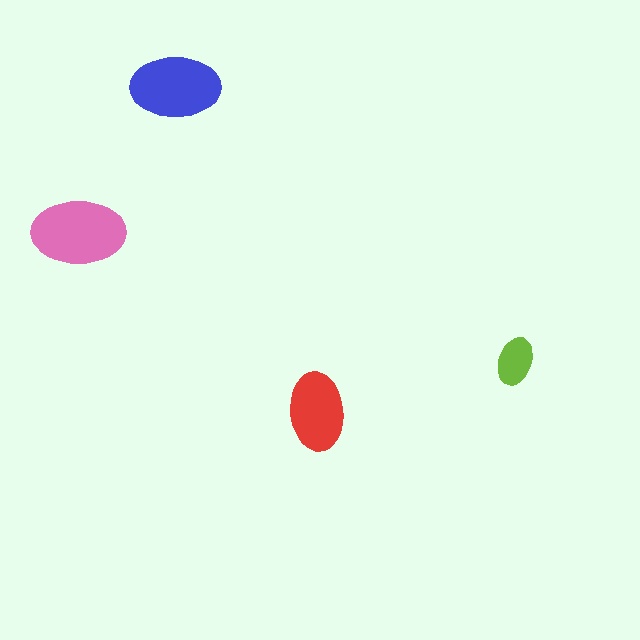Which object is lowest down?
The red ellipse is bottommost.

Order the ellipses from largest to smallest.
the pink one, the blue one, the red one, the lime one.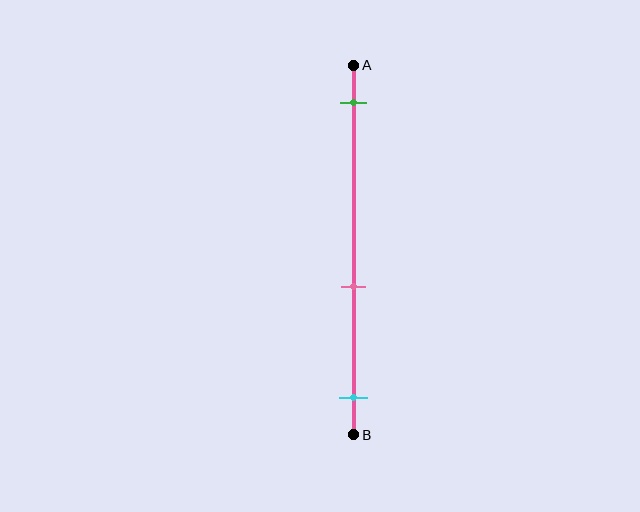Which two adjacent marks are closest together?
The pink and cyan marks are the closest adjacent pair.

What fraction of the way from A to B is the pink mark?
The pink mark is approximately 60% (0.6) of the way from A to B.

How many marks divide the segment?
There are 3 marks dividing the segment.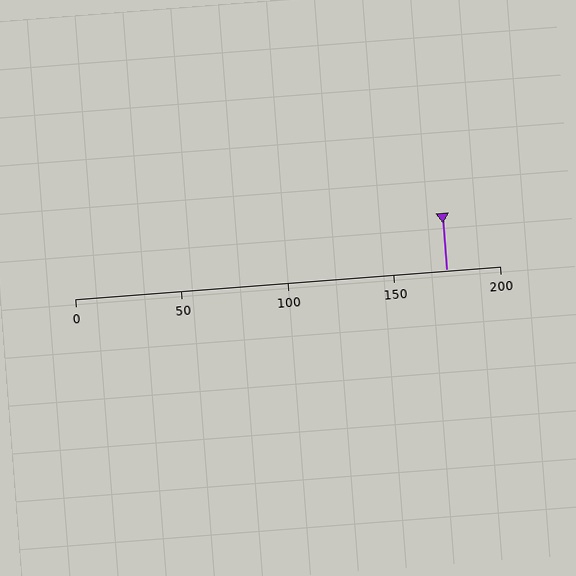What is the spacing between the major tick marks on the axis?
The major ticks are spaced 50 apart.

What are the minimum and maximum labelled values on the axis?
The axis runs from 0 to 200.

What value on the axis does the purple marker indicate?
The marker indicates approximately 175.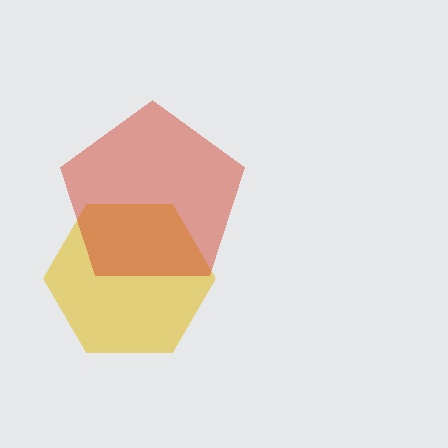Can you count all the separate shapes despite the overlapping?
Yes, there are 2 separate shapes.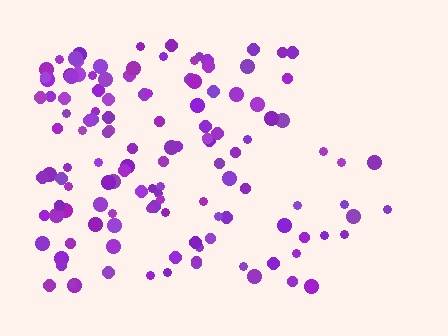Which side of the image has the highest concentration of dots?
The left.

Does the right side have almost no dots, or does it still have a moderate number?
Still a moderate number, just noticeably fewer than the left.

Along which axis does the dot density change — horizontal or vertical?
Horizontal.